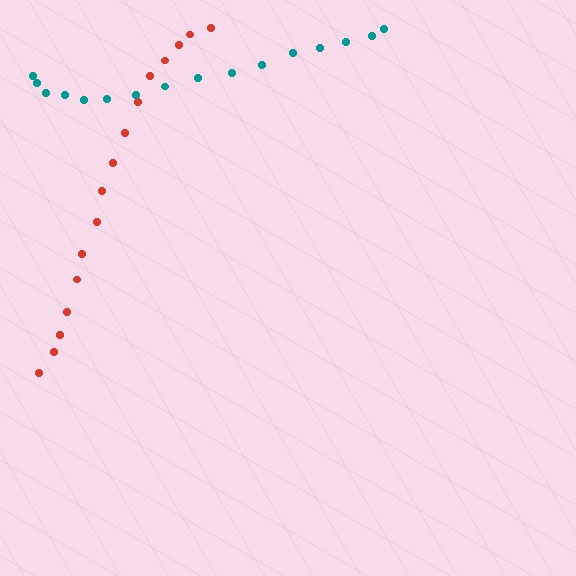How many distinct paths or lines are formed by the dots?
There are 2 distinct paths.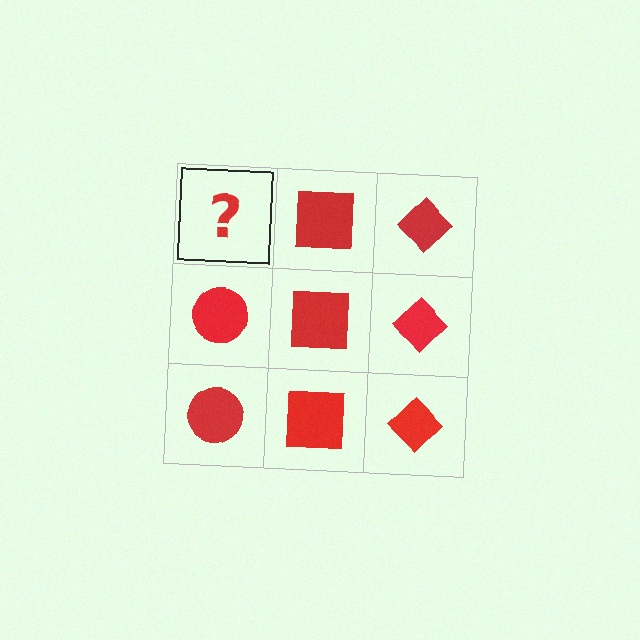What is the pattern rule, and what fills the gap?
The rule is that each column has a consistent shape. The gap should be filled with a red circle.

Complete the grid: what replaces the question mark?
The question mark should be replaced with a red circle.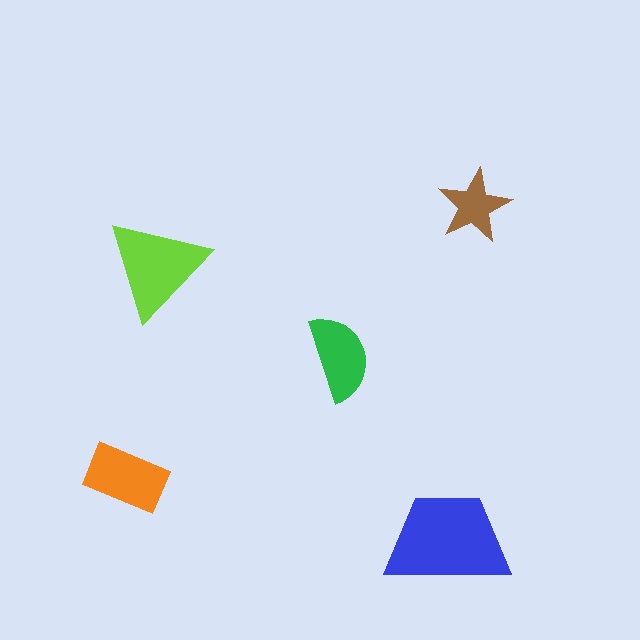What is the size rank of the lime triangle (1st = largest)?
2nd.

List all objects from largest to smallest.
The blue trapezoid, the lime triangle, the orange rectangle, the green semicircle, the brown star.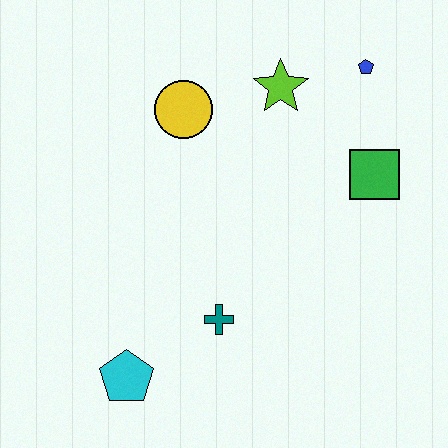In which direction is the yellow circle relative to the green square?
The yellow circle is to the left of the green square.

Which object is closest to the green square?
The blue pentagon is closest to the green square.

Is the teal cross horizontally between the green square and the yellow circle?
Yes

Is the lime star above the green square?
Yes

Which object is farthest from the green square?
The cyan pentagon is farthest from the green square.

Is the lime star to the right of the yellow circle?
Yes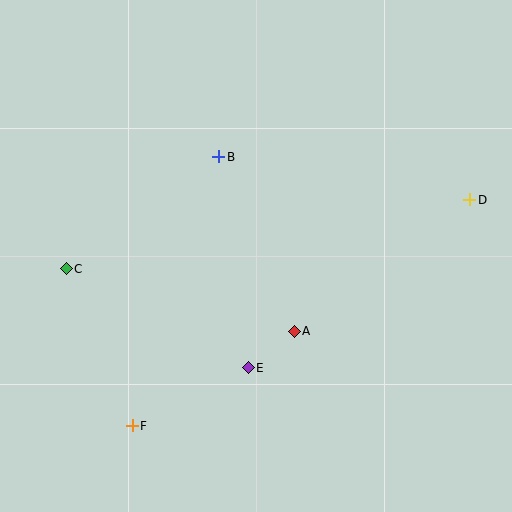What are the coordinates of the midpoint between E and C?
The midpoint between E and C is at (157, 318).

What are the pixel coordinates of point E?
Point E is at (248, 368).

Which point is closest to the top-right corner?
Point D is closest to the top-right corner.